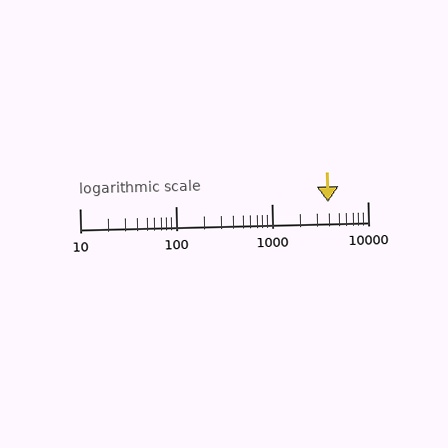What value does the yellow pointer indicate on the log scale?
The pointer indicates approximately 3900.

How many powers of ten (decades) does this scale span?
The scale spans 3 decades, from 10 to 10000.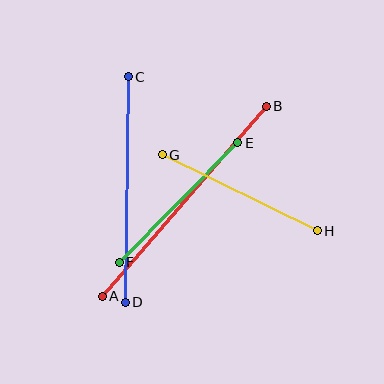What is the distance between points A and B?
The distance is approximately 251 pixels.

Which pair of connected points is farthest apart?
Points A and B are farthest apart.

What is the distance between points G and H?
The distance is approximately 173 pixels.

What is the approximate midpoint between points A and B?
The midpoint is at approximately (184, 201) pixels.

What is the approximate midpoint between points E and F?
The midpoint is at approximately (179, 202) pixels.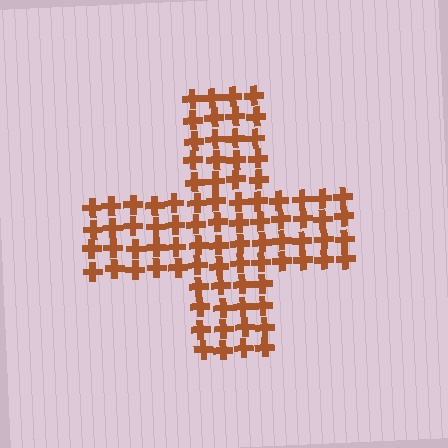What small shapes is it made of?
It is made of small crosses.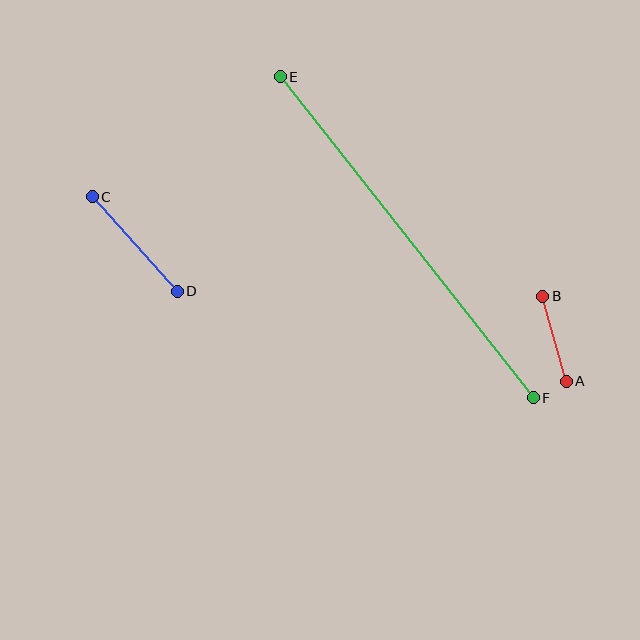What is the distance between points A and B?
The distance is approximately 89 pixels.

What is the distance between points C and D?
The distance is approximately 127 pixels.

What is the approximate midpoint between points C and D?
The midpoint is at approximately (135, 244) pixels.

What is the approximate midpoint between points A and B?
The midpoint is at approximately (554, 339) pixels.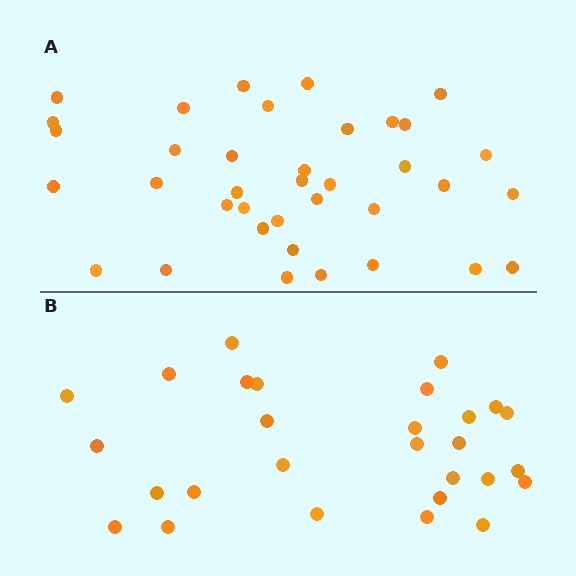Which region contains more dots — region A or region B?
Region A (the top region) has more dots.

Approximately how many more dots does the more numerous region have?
Region A has roughly 8 or so more dots than region B.